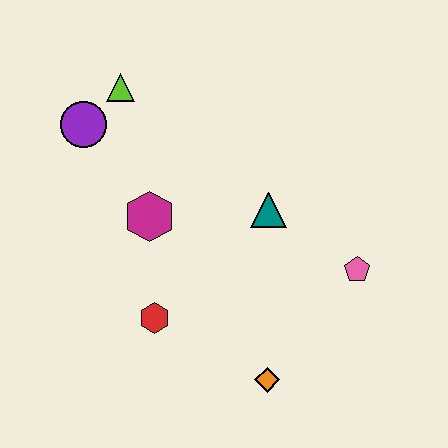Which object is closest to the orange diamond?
The red hexagon is closest to the orange diamond.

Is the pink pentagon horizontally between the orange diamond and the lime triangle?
No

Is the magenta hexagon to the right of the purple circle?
Yes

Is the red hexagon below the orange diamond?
No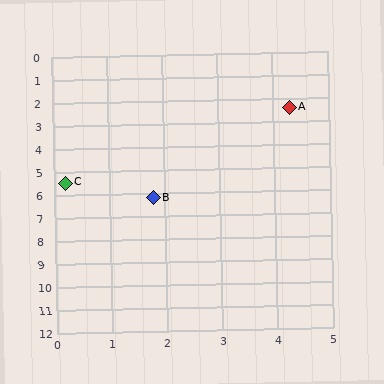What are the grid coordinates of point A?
Point A is at approximately (4.3, 2.4).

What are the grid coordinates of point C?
Point C is at approximately (0.2, 5.5).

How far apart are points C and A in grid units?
Points C and A are about 5.1 grid units apart.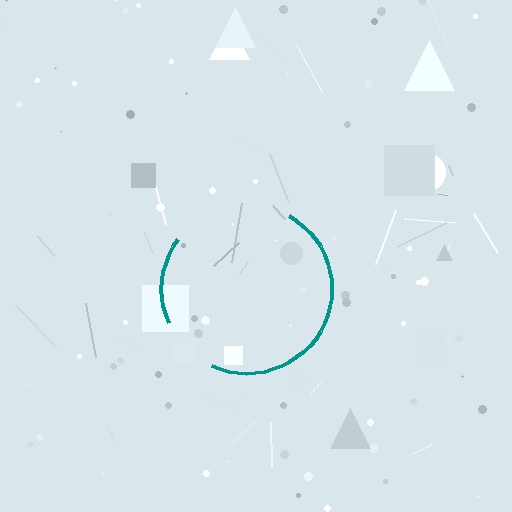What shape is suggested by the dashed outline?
The dashed outline suggests a circle.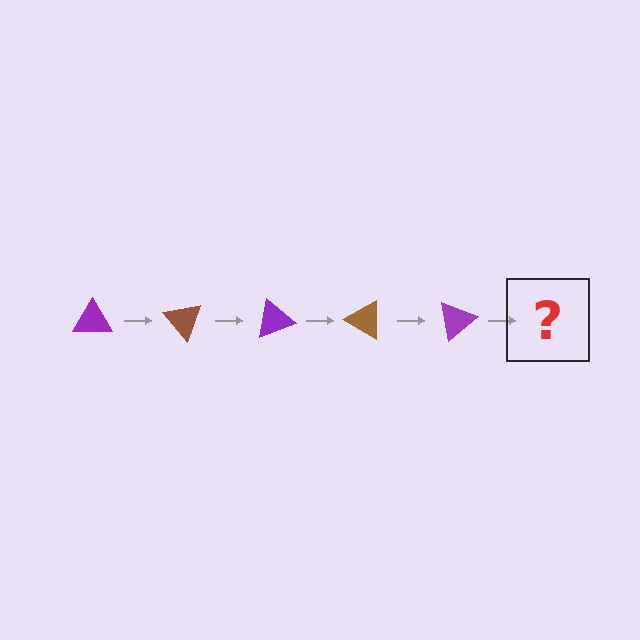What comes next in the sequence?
The next element should be a brown triangle, rotated 250 degrees from the start.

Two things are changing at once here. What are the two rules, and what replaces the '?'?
The two rules are that it rotates 50 degrees each step and the color cycles through purple and brown. The '?' should be a brown triangle, rotated 250 degrees from the start.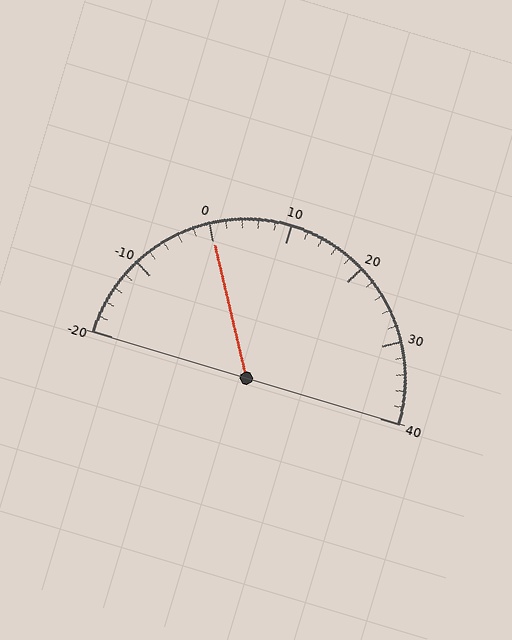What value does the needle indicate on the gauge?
The needle indicates approximately 0.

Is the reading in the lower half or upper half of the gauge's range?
The reading is in the lower half of the range (-20 to 40).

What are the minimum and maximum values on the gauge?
The gauge ranges from -20 to 40.